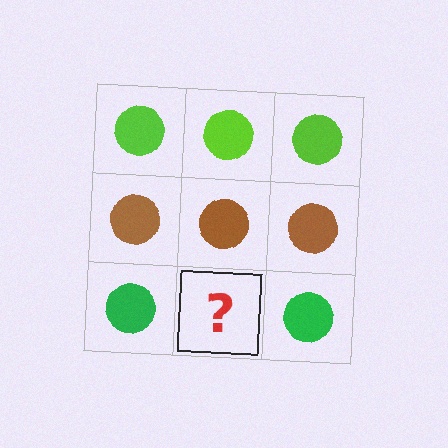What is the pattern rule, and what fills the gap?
The rule is that each row has a consistent color. The gap should be filled with a green circle.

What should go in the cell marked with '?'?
The missing cell should contain a green circle.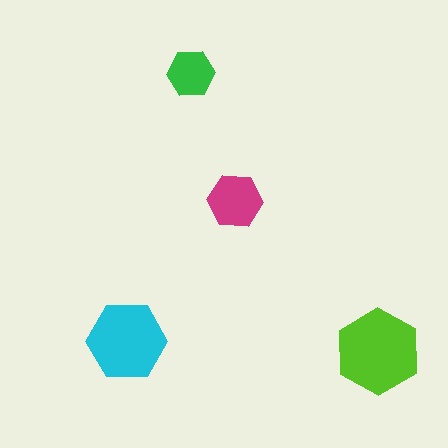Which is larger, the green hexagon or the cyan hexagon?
The cyan one.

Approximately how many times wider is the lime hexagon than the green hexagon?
About 2 times wider.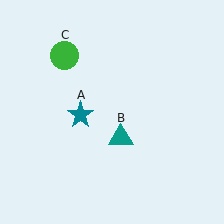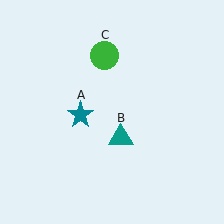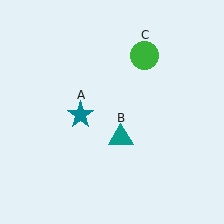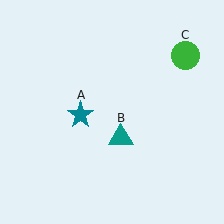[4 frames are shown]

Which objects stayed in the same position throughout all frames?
Teal star (object A) and teal triangle (object B) remained stationary.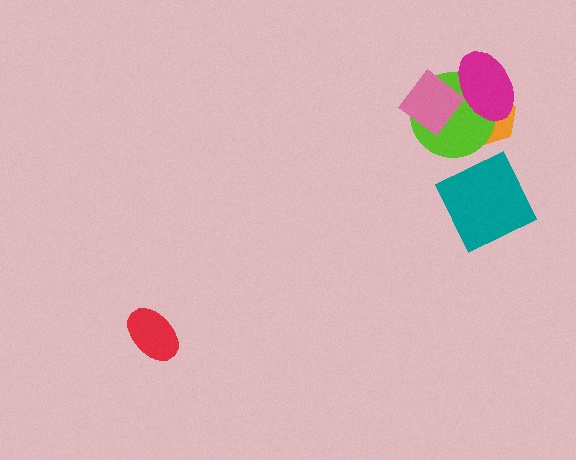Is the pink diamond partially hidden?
Yes, it is partially covered by another shape.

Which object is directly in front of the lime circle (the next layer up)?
The pink diamond is directly in front of the lime circle.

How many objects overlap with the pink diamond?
2 objects overlap with the pink diamond.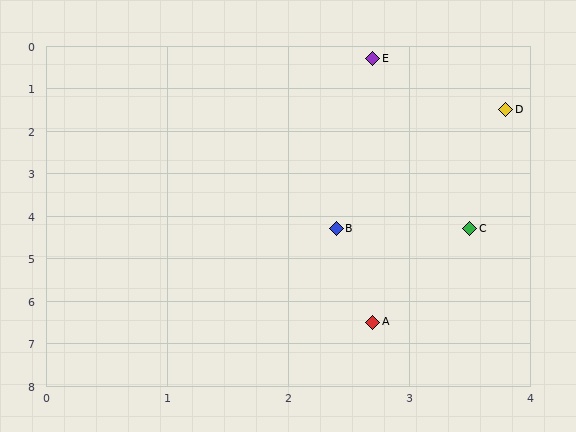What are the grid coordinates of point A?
Point A is at approximately (2.7, 6.5).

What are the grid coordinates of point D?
Point D is at approximately (3.8, 1.5).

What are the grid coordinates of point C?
Point C is at approximately (3.5, 4.3).